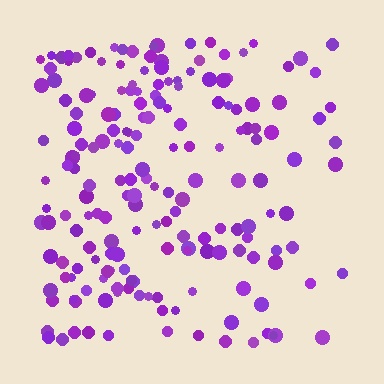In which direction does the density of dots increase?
From right to left, with the left side densest.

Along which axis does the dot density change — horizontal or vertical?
Horizontal.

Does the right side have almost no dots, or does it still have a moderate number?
Still a moderate number, just noticeably fewer than the left.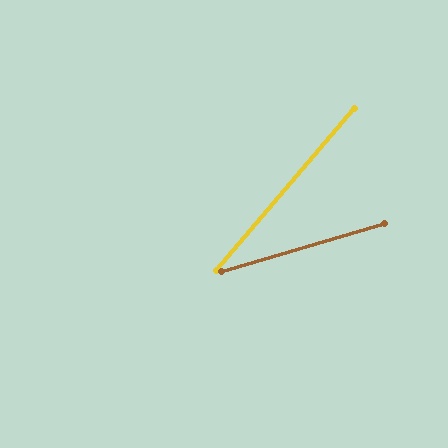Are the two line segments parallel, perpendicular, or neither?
Neither parallel nor perpendicular — they differ by about 33°.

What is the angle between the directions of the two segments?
Approximately 33 degrees.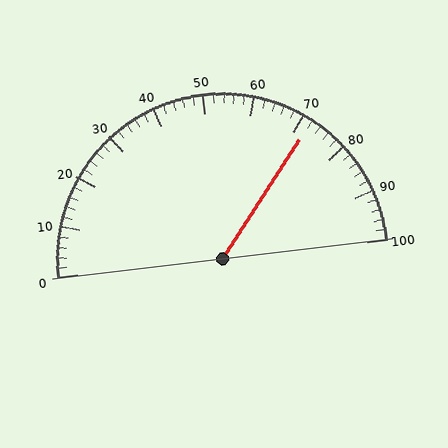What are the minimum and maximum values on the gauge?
The gauge ranges from 0 to 100.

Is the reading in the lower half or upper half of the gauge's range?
The reading is in the upper half of the range (0 to 100).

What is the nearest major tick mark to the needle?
The nearest major tick mark is 70.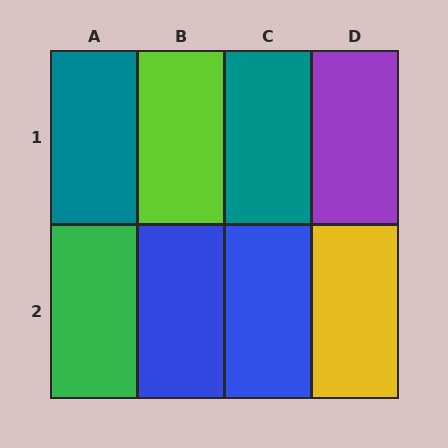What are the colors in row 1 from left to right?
Teal, lime, teal, purple.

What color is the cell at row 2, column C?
Blue.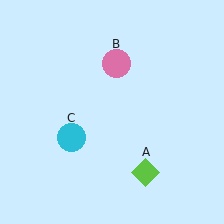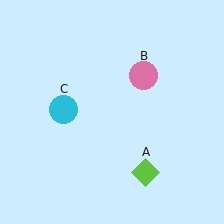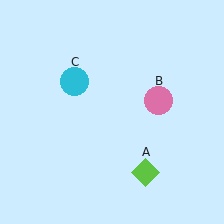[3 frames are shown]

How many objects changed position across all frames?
2 objects changed position: pink circle (object B), cyan circle (object C).